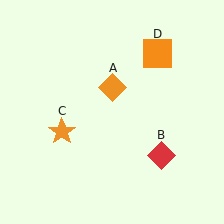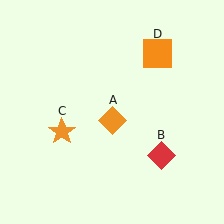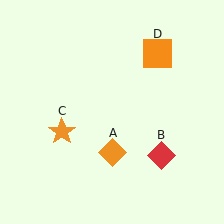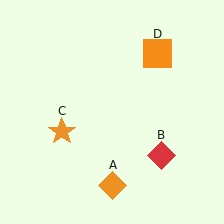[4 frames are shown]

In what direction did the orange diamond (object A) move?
The orange diamond (object A) moved down.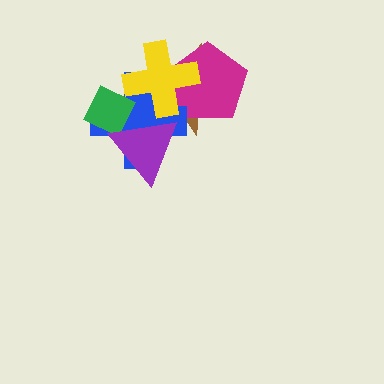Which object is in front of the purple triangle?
The yellow cross is in front of the purple triangle.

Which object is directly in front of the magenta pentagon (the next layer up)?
The blue cross is directly in front of the magenta pentagon.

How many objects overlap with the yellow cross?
4 objects overlap with the yellow cross.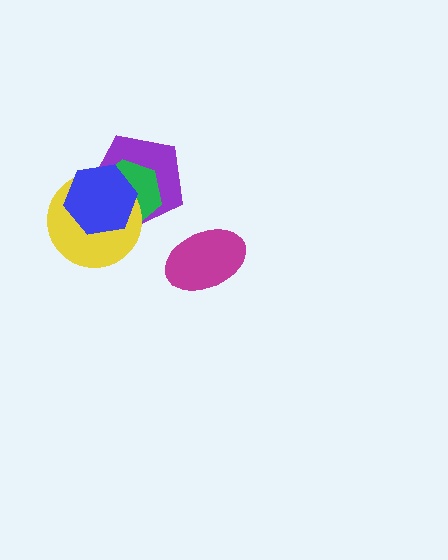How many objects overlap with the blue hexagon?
3 objects overlap with the blue hexagon.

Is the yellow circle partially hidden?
Yes, it is partially covered by another shape.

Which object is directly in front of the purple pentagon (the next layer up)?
The green hexagon is directly in front of the purple pentagon.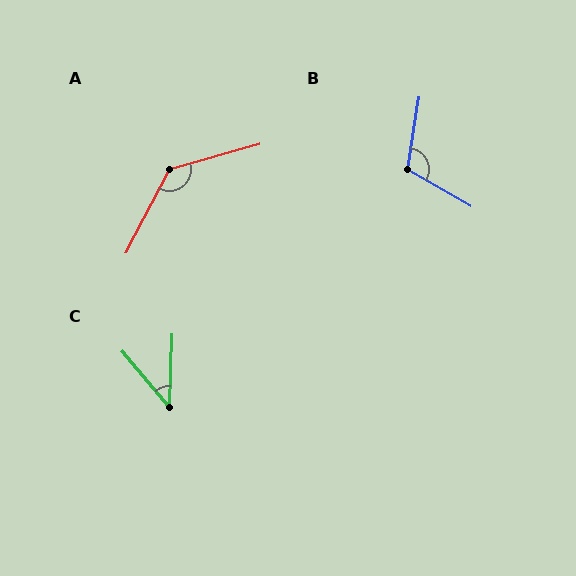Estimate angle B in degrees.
Approximately 111 degrees.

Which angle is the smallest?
C, at approximately 42 degrees.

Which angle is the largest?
A, at approximately 133 degrees.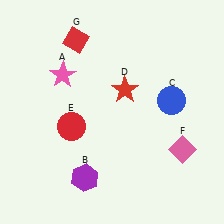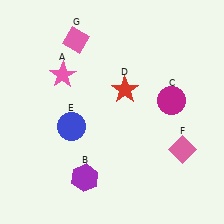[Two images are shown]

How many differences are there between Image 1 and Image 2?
There are 3 differences between the two images.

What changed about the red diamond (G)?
In Image 1, G is red. In Image 2, it changed to pink.